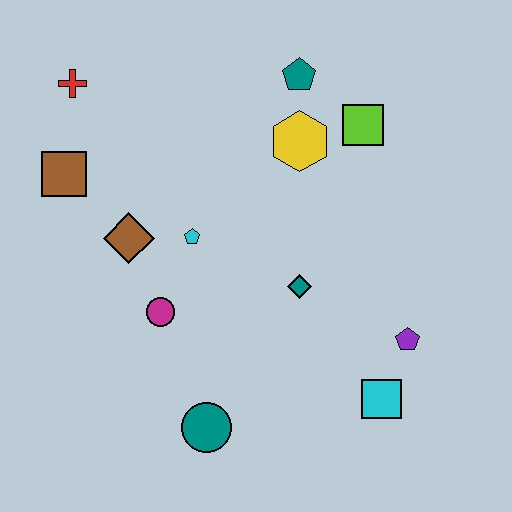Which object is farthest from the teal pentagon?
The teal circle is farthest from the teal pentagon.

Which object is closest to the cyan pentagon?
The brown diamond is closest to the cyan pentagon.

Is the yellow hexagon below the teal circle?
No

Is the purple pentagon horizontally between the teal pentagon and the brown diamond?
No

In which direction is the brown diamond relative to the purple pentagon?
The brown diamond is to the left of the purple pentagon.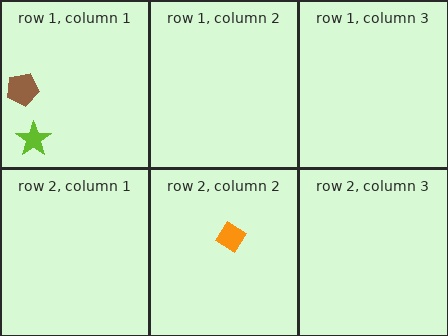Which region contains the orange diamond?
The row 2, column 2 region.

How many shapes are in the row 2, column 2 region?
1.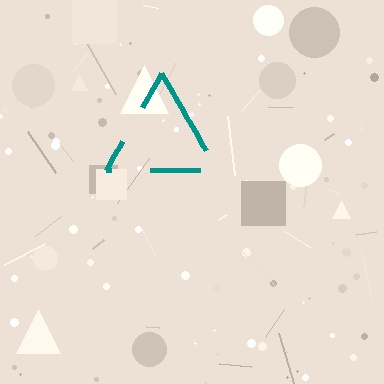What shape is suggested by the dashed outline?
The dashed outline suggests a triangle.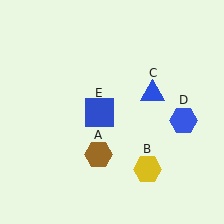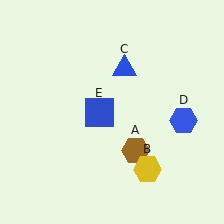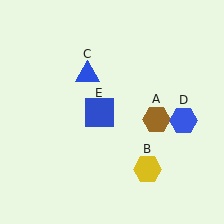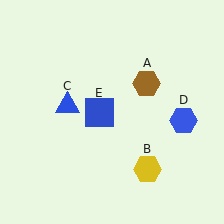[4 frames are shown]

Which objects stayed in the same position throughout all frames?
Yellow hexagon (object B) and blue hexagon (object D) and blue square (object E) remained stationary.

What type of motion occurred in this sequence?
The brown hexagon (object A), blue triangle (object C) rotated counterclockwise around the center of the scene.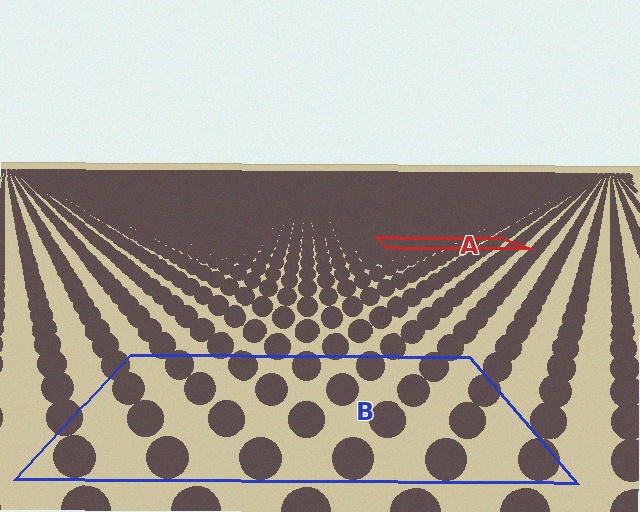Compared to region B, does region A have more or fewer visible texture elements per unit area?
Region A has more texture elements per unit area — they are packed more densely because it is farther away.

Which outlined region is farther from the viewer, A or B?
Region A is farther from the viewer — the texture elements inside it appear smaller and more densely packed.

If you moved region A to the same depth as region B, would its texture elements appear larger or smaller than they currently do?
They would appear larger. At a closer depth, the same texture elements are projected at a bigger on-screen size.